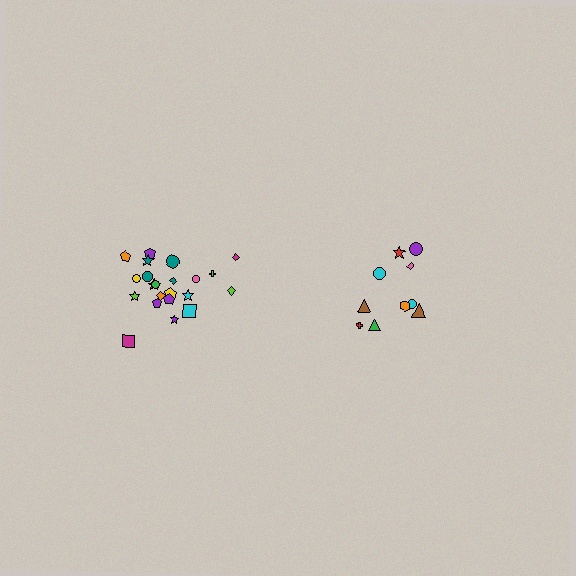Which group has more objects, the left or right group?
The left group.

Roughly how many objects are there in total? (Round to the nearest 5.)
Roughly 30 objects in total.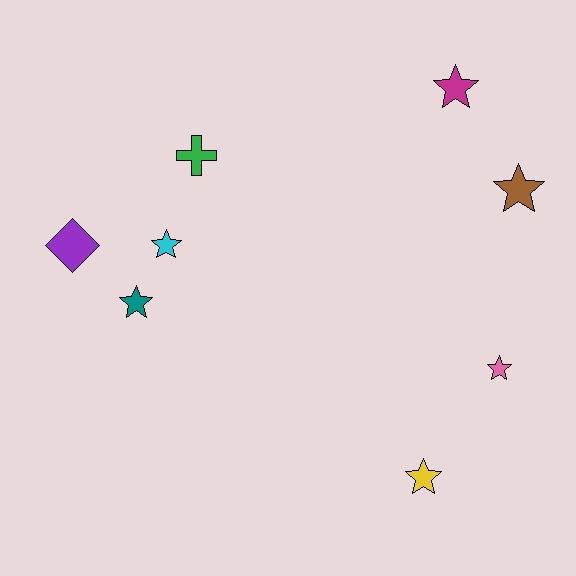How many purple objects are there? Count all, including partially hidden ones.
There is 1 purple object.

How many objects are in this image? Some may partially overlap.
There are 8 objects.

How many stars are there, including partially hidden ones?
There are 6 stars.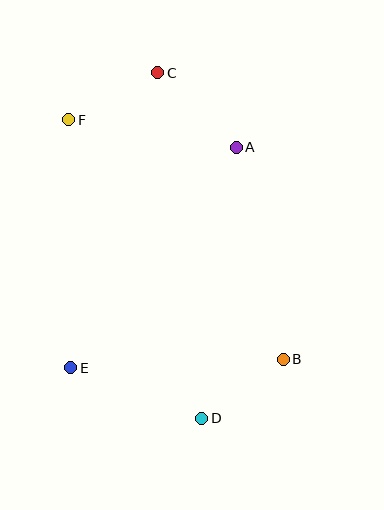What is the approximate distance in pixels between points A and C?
The distance between A and C is approximately 108 pixels.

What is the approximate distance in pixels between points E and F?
The distance between E and F is approximately 248 pixels.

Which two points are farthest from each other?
Points C and D are farthest from each other.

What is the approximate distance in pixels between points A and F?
The distance between A and F is approximately 170 pixels.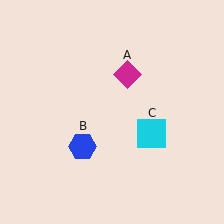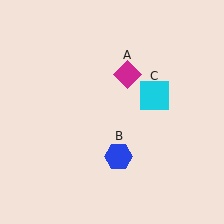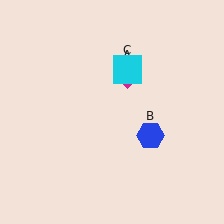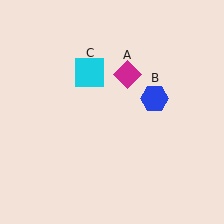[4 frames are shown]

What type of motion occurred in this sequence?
The blue hexagon (object B), cyan square (object C) rotated counterclockwise around the center of the scene.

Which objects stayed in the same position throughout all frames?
Magenta diamond (object A) remained stationary.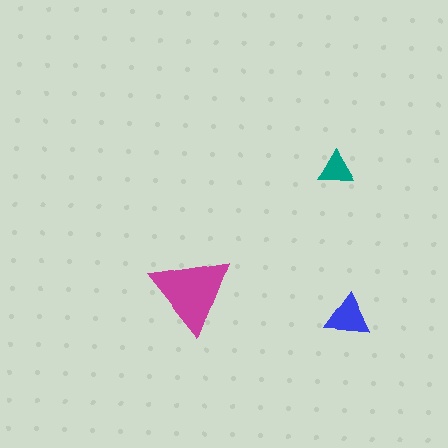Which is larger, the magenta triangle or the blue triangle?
The magenta one.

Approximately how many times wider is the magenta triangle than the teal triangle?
About 2.5 times wider.